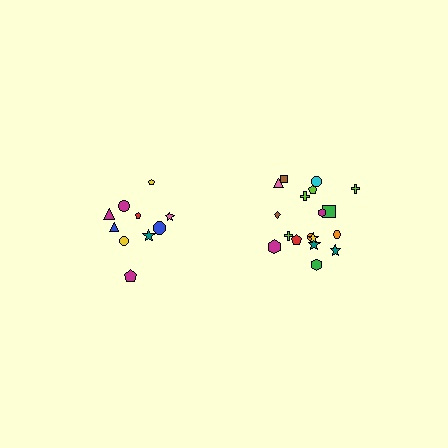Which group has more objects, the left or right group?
The right group.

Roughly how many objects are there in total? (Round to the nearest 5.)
Roughly 30 objects in total.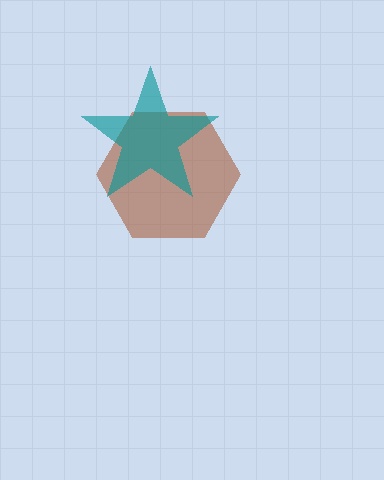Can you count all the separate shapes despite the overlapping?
Yes, there are 2 separate shapes.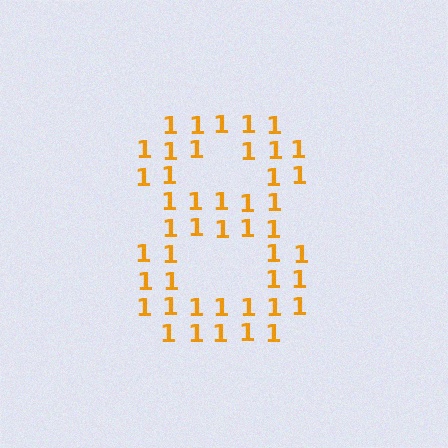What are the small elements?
The small elements are digit 1's.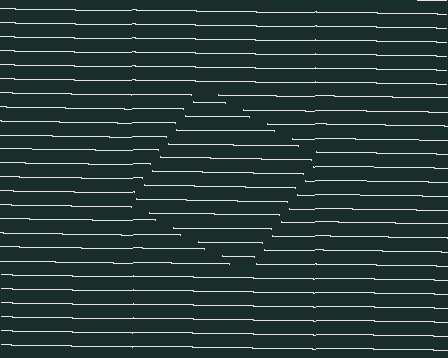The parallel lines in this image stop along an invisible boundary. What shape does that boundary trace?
An illusory square. The interior of the shape contains the same grating, shifted by half a period — the contour is defined by the phase discontinuity where line-ends from the inner and outer gratings abut.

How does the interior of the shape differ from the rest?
The interior of the shape contains the same grating, shifted by half a period — the contour is defined by the phase discontinuity where line-ends from the inner and outer gratings abut.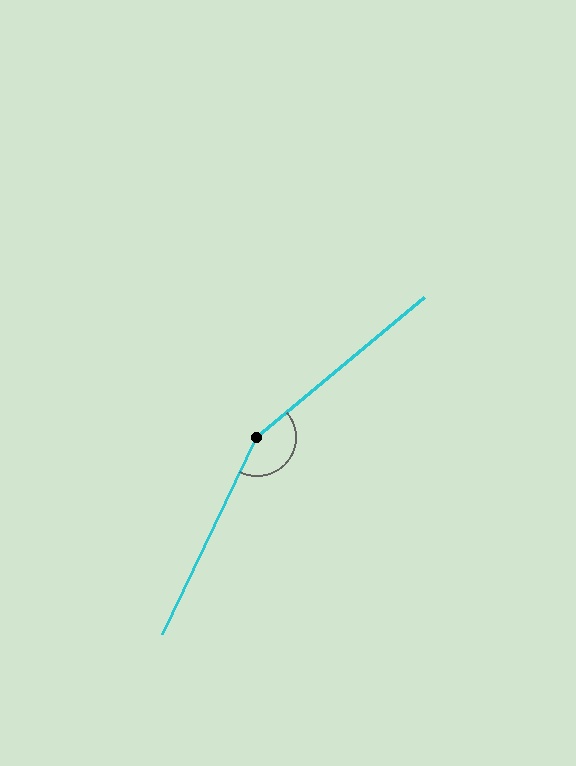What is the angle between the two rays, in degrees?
Approximately 155 degrees.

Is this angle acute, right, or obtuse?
It is obtuse.